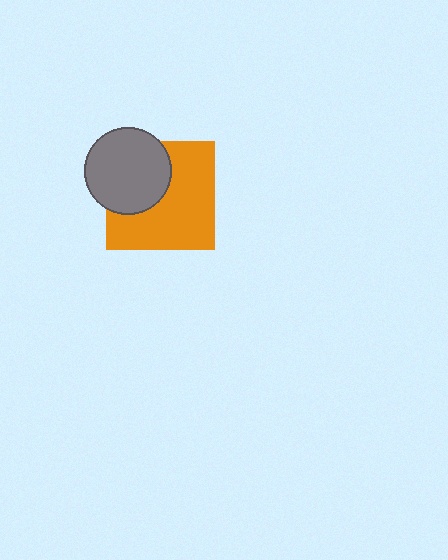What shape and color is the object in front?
The object in front is a gray circle.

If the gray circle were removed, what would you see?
You would see the complete orange square.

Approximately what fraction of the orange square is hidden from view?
Roughly 36% of the orange square is hidden behind the gray circle.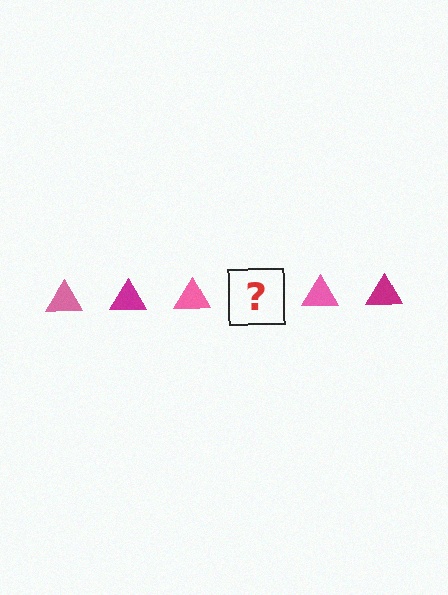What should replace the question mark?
The question mark should be replaced with a magenta triangle.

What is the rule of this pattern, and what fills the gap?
The rule is that the pattern cycles through pink, magenta triangles. The gap should be filled with a magenta triangle.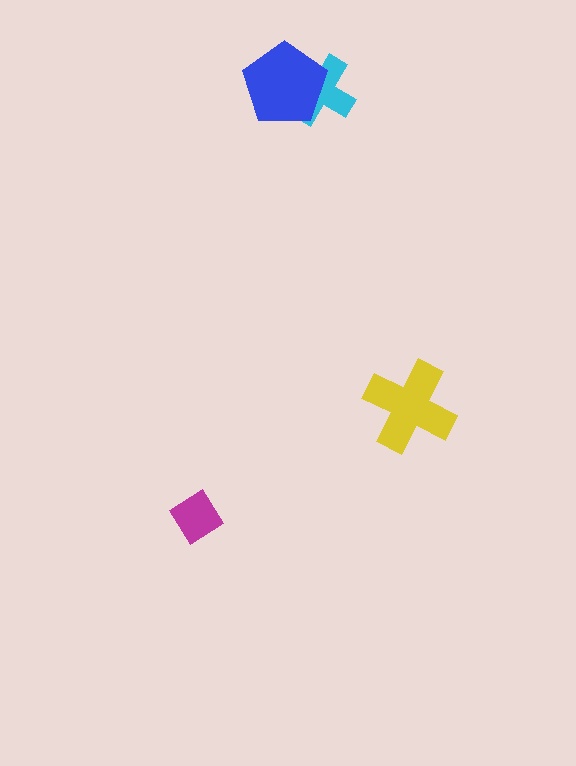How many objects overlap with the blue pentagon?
1 object overlaps with the blue pentagon.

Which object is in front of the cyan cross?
The blue pentagon is in front of the cyan cross.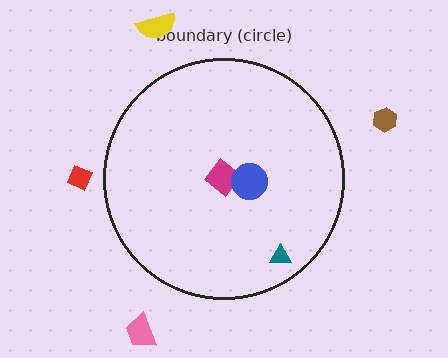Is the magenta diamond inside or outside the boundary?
Inside.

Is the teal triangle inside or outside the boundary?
Inside.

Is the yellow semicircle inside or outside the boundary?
Outside.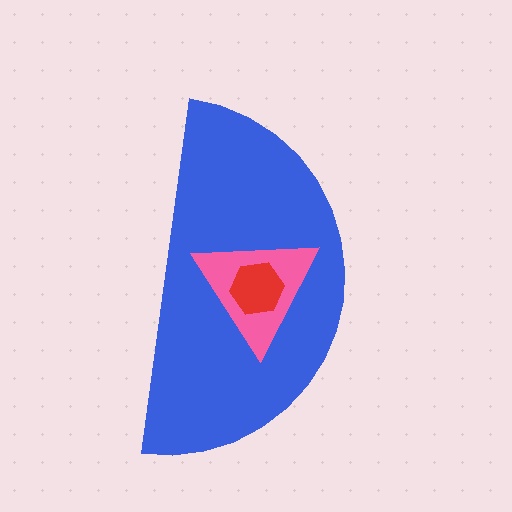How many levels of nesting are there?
3.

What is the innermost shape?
The red hexagon.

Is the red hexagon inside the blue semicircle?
Yes.